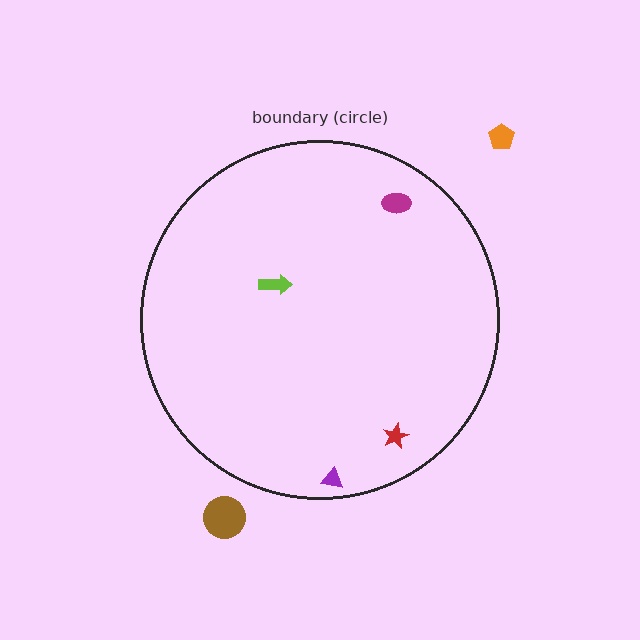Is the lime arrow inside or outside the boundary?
Inside.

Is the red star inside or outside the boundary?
Inside.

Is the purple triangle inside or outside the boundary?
Inside.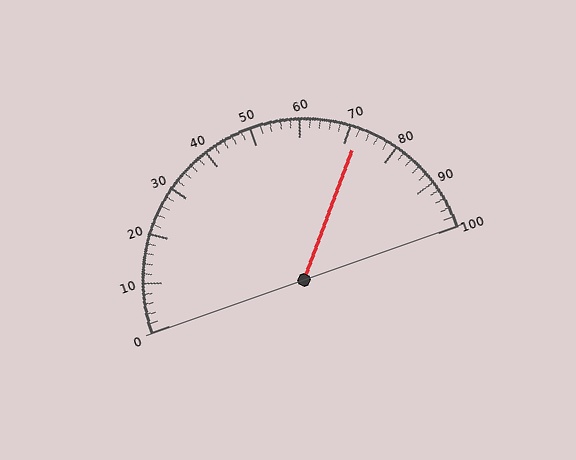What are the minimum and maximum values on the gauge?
The gauge ranges from 0 to 100.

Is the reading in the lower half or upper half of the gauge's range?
The reading is in the upper half of the range (0 to 100).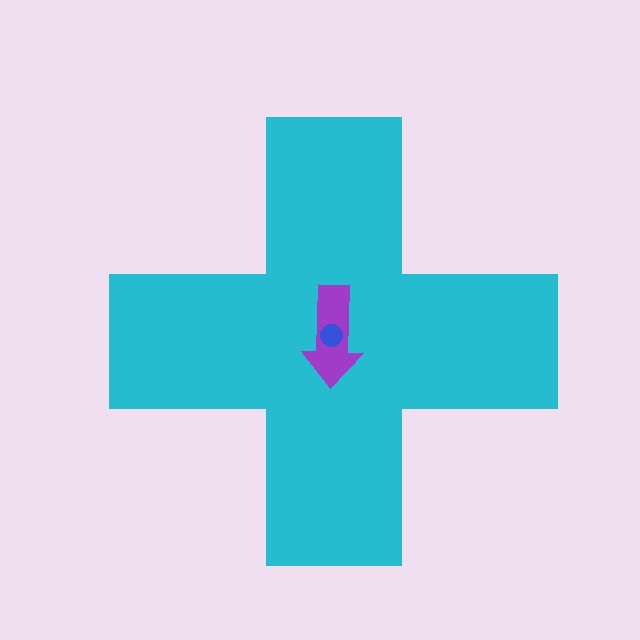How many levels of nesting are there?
3.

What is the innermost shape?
The blue circle.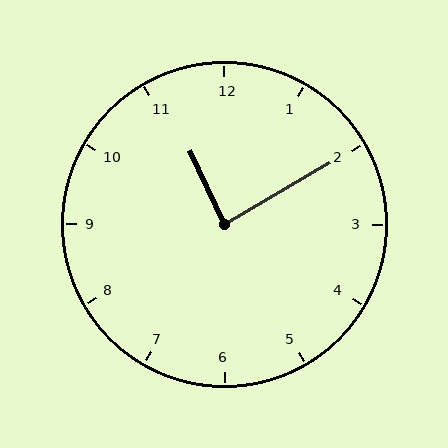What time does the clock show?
11:10.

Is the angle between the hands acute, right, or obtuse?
It is right.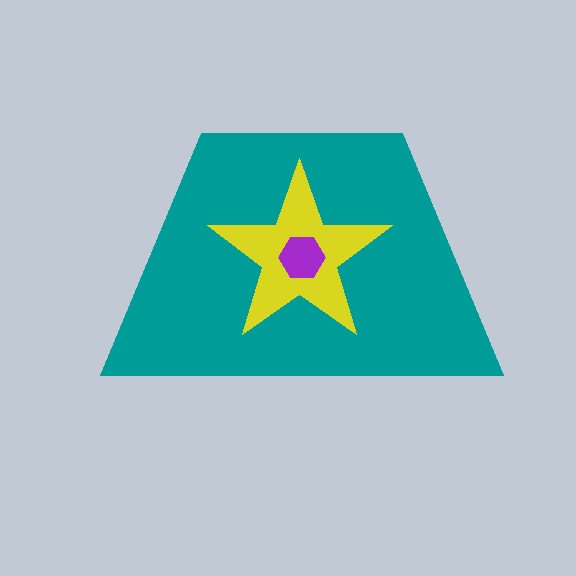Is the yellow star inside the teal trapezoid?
Yes.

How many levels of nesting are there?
3.